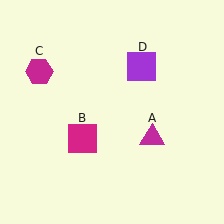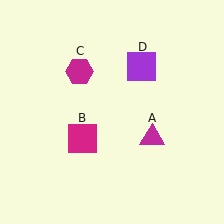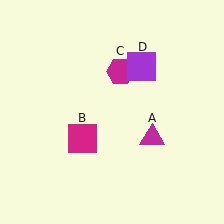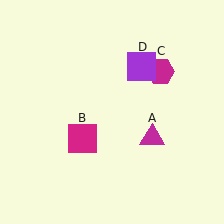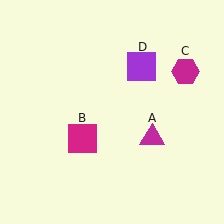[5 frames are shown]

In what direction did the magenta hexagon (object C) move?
The magenta hexagon (object C) moved right.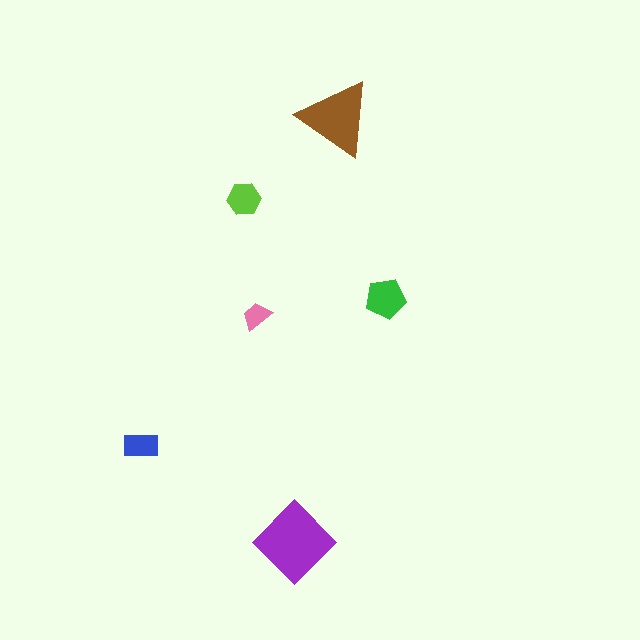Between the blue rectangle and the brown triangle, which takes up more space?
The brown triangle.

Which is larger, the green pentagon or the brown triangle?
The brown triangle.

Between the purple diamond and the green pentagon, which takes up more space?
The purple diamond.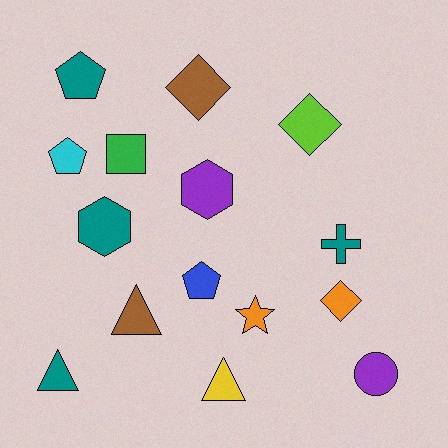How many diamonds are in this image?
There are 3 diamonds.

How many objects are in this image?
There are 15 objects.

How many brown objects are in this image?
There are 2 brown objects.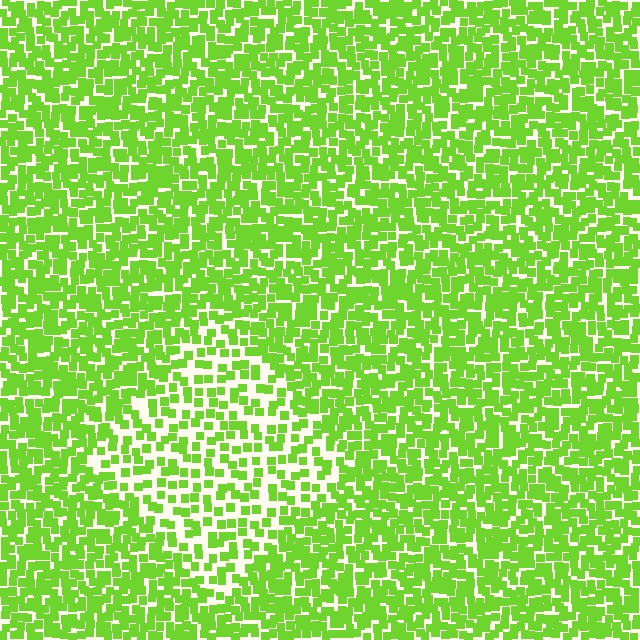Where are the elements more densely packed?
The elements are more densely packed outside the diamond boundary.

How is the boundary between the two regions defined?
The boundary is defined by a change in element density (approximately 1.9x ratio). All elements are the same color, size, and shape.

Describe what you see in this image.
The image contains small lime elements arranged at two different densities. A diamond-shaped region is visible where the elements are less densely packed than the surrounding area.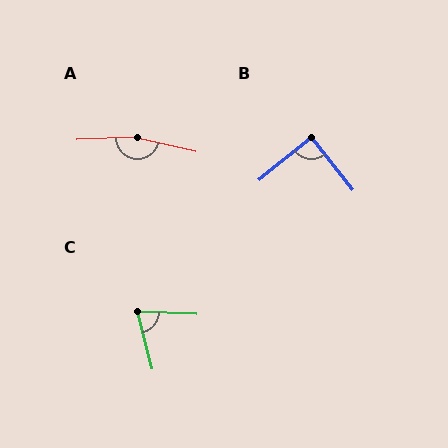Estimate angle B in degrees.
Approximately 89 degrees.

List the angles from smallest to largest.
C (74°), B (89°), A (165°).